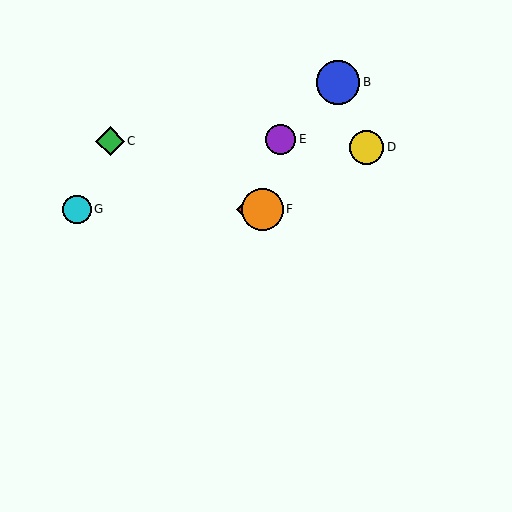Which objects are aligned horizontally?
Objects A, F, G are aligned horizontally.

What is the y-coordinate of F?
Object F is at y≈209.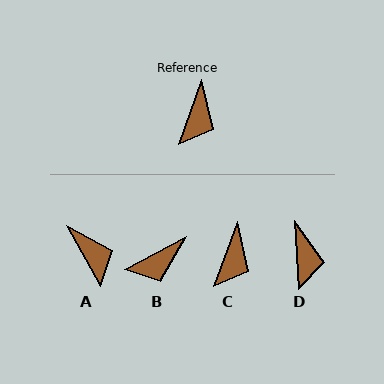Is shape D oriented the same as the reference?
No, it is off by about 23 degrees.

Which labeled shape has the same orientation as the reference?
C.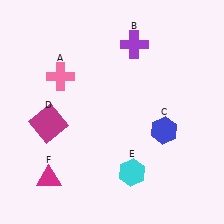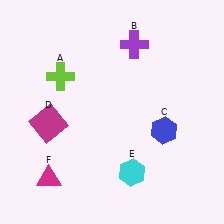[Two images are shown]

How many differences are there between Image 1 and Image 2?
There is 1 difference between the two images.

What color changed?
The cross (A) changed from pink in Image 1 to lime in Image 2.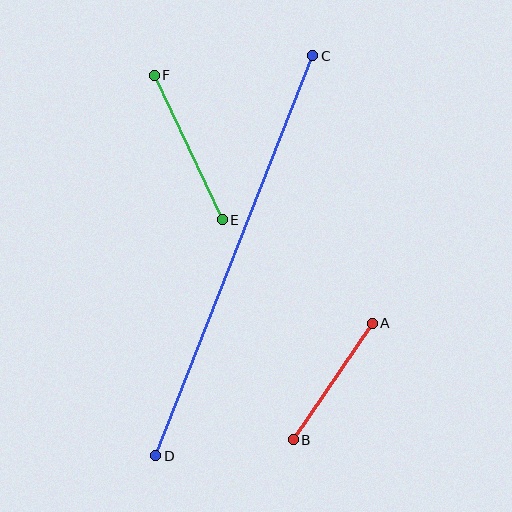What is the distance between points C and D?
The distance is approximately 430 pixels.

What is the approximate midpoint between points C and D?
The midpoint is at approximately (234, 256) pixels.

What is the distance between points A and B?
The distance is approximately 141 pixels.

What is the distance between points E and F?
The distance is approximately 160 pixels.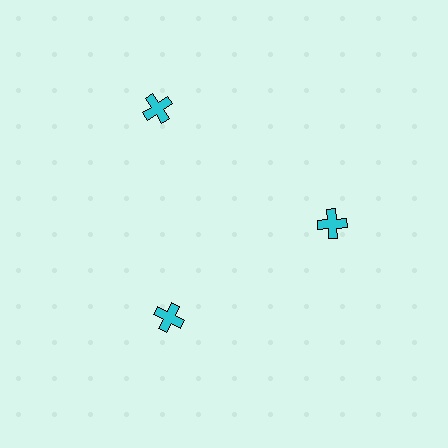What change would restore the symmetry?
The symmetry would be restored by moving it inward, back onto the ring so that all 3 crosses sit at equal angles and equal distance from the center.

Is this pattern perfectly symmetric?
No. The 3 cyan crosses are arranged in a ring, but one element near the 11 o'clock position is pushed outward from the center, breaking the 3-fold rotational symmetry.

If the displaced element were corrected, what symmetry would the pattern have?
It would have 3-fold rotational symmetry — the pattern would map onto itself every 120 degrees.